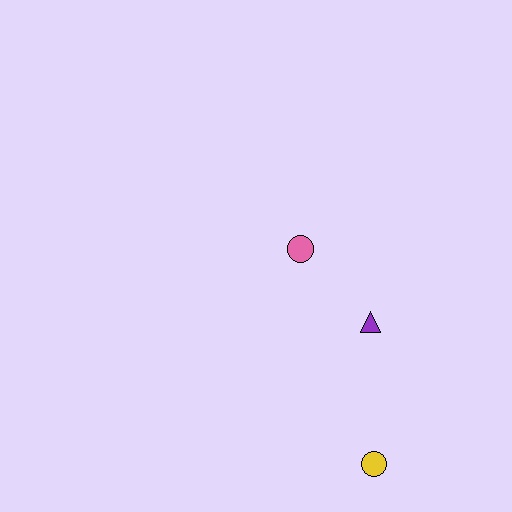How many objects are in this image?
There are 3 objects.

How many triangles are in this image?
There is 1 triangle.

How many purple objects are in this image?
There is 1 purple object.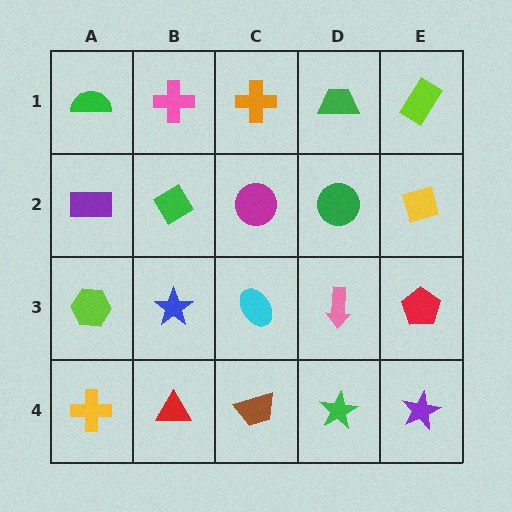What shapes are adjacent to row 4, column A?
A lime hexagon (row 3, column A), a red triangle (row 4, column B).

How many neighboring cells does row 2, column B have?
4.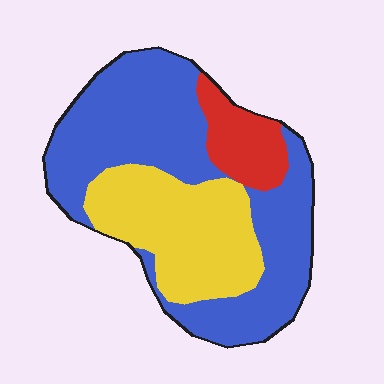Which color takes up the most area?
Blue, at roughly 55%.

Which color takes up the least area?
Red, at roughly 10%.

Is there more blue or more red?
Blue.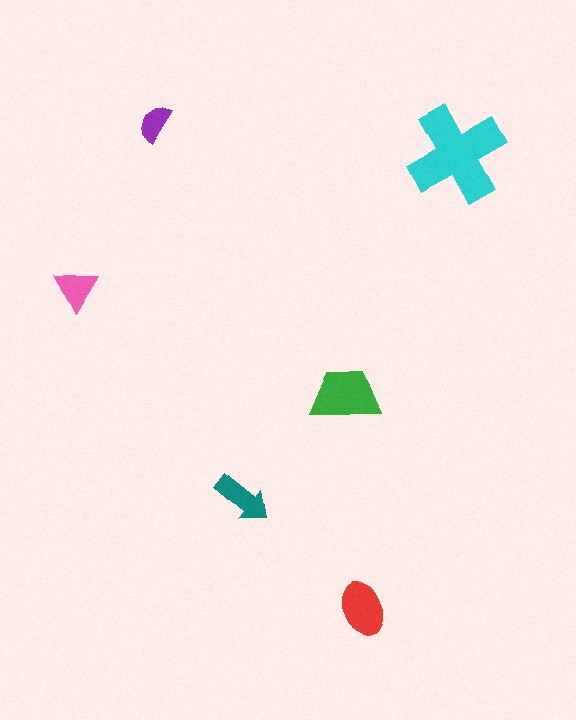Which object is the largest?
The cyan cross.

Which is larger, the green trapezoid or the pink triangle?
The green trapezoid.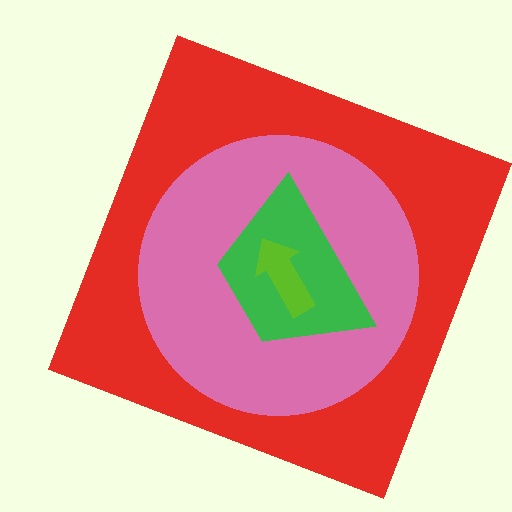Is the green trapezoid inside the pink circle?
Yes.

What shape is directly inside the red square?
The pink circle.